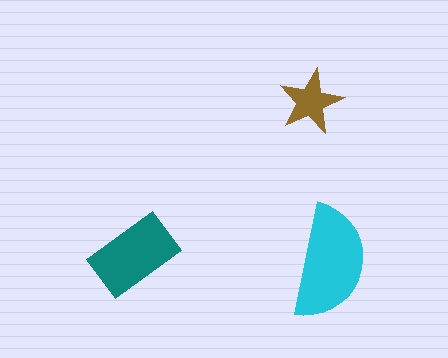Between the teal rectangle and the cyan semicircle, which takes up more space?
The cyan semicircle.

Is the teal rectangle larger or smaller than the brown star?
Larger.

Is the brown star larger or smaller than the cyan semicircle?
Smaller.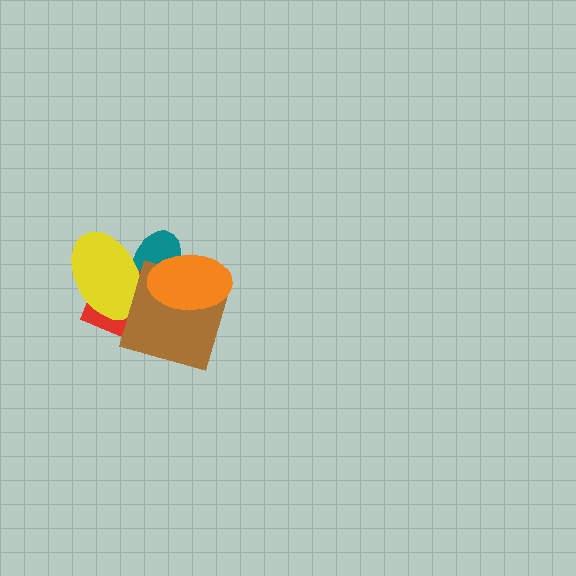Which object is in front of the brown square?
The orange ellipse is in front of the brown square.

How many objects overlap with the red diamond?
4 objects overlap with the red diamond.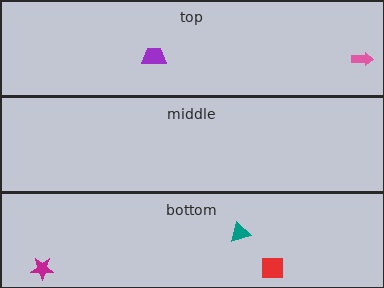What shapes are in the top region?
The pink arrow, the purple trapezoid.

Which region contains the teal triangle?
The bottom region.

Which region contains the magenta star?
The bottom region.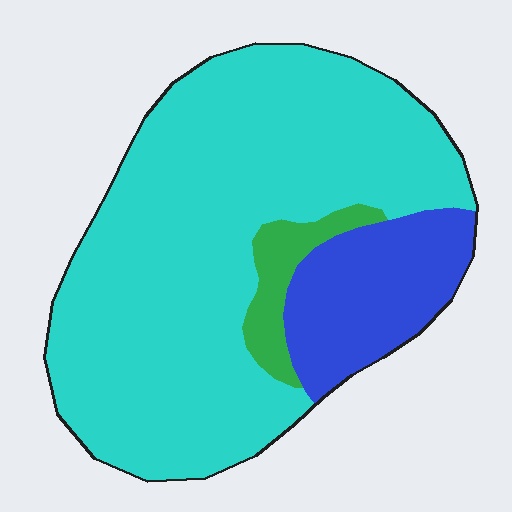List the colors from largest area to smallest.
From largest to smallest: cyan, blue, green.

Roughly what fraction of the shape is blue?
Blue covers 18% of the shape.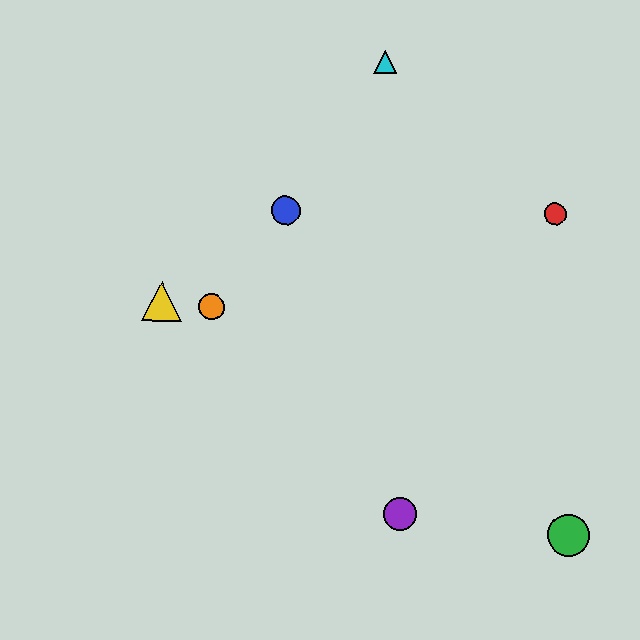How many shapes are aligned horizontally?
2 shapes (the red circle, the blue circle) are aligned horizontally.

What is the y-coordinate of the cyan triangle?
The cyan triangle is at y≈62.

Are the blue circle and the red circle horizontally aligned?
Yes, both are at y≈210.